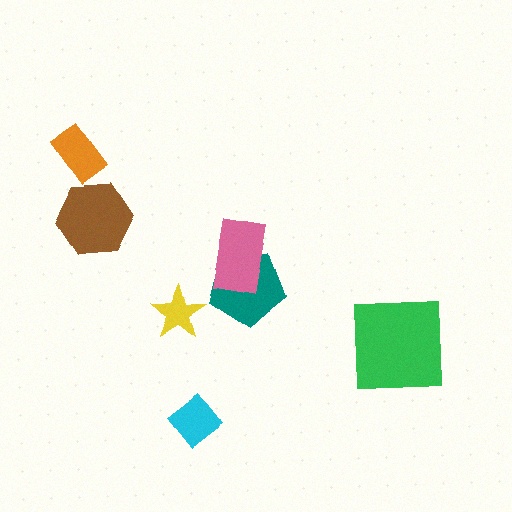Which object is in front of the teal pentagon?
The pink rectangle is in front of the teal pentagon.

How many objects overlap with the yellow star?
0 objects overlap with the yellow star.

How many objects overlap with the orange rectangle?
0 objects overlap with the orange rectangle.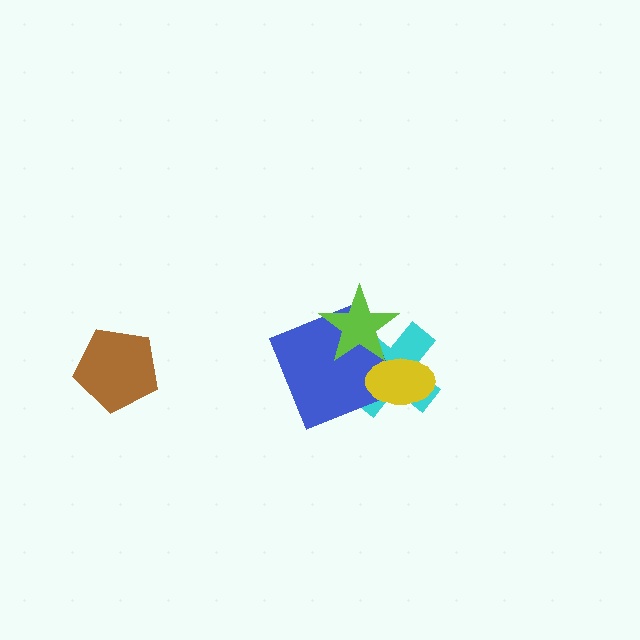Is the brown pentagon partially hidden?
No, no other shape covers it.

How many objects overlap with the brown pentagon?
0 objects overlap with the brown pentagon.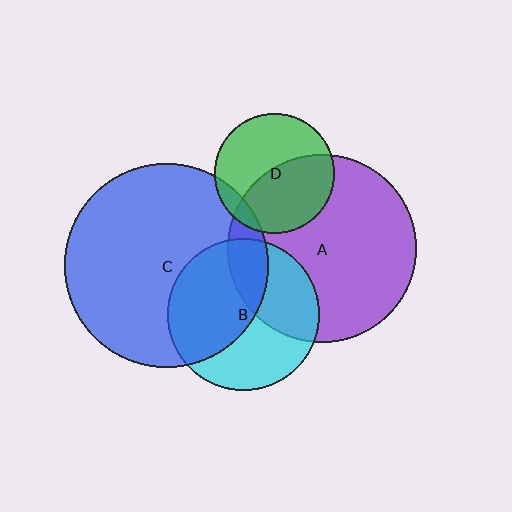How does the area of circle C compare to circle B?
Approximately 1.8 times.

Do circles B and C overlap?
Yes.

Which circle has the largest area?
Circle C (blue).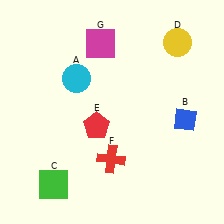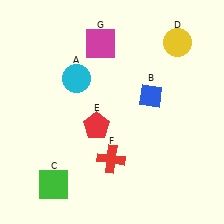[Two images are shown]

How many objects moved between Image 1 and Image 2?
1 object moved between the two images.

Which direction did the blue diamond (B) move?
The blue diamond (B) moved left.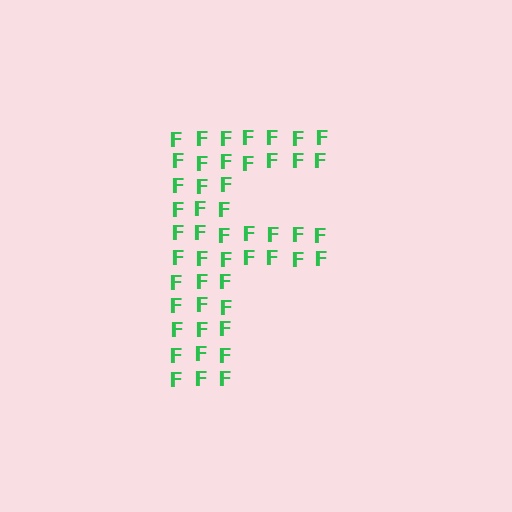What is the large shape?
The large shape is the letter F.